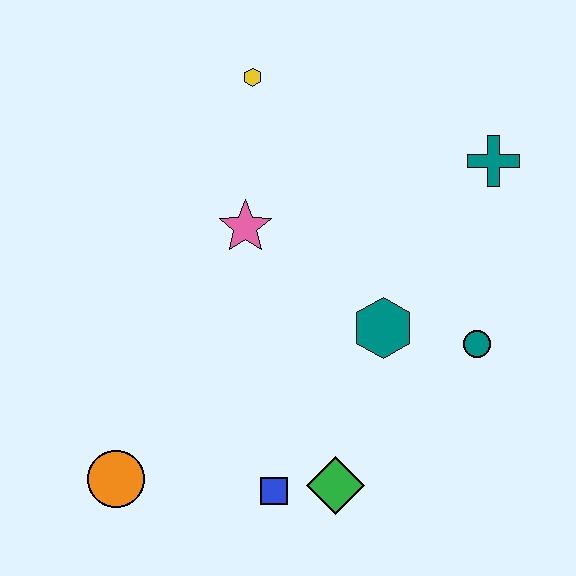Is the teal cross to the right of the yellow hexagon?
Yes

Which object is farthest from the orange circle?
The teal cross is farthest from the orange circle.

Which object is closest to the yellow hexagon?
The pink star is closest to the yellow hexagon.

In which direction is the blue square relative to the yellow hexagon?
The blue square is below the yellow hexagon.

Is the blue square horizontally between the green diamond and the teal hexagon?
No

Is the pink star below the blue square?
No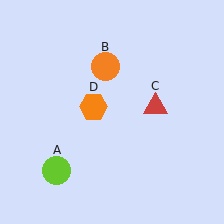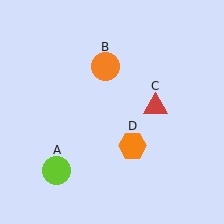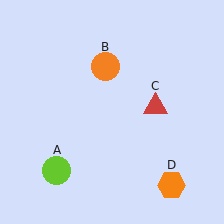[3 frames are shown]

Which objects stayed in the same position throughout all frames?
Lime circle (object A) and orange circle (object B) and red triangle (object C) remained stationary.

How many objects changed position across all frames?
1 object changed position: orange hexagon (object D).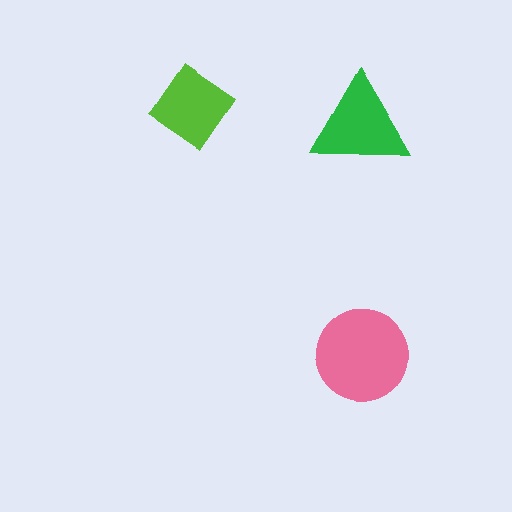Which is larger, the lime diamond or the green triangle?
The green triangle.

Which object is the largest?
The pink circle.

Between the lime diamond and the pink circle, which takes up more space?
The pink circle.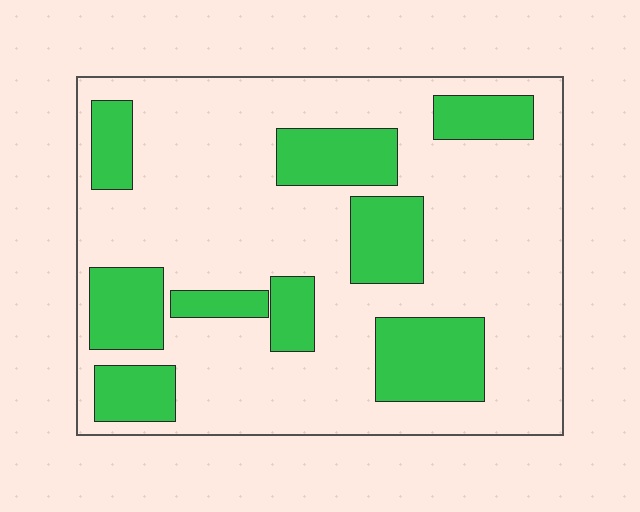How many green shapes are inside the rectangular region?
9.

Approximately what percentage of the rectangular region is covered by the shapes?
Approximately 30%.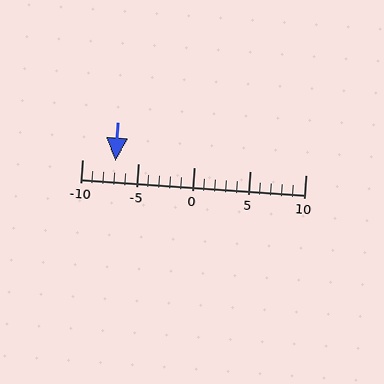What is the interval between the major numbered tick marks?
The major tick marks are spaced 5 units apart.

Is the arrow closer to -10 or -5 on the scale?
The arrow is closer to -5.